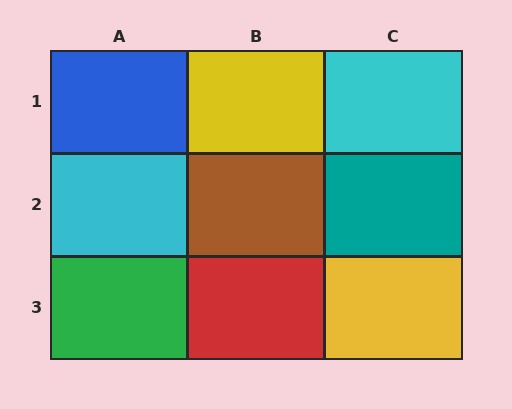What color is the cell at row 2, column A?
Cyan.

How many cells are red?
1 cell is red.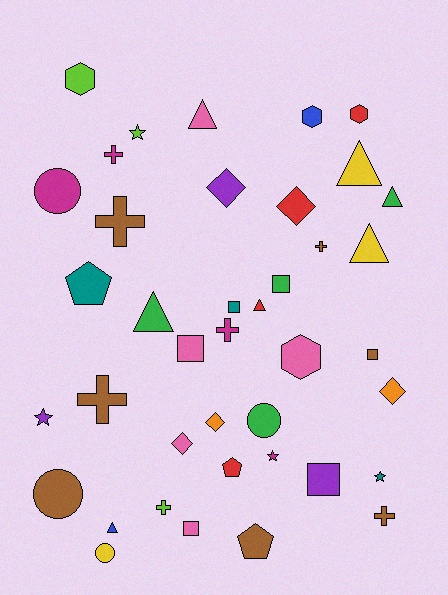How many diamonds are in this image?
There are 5 diamonds.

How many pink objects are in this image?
There are 5 pink objects.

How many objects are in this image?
There are 40 objects.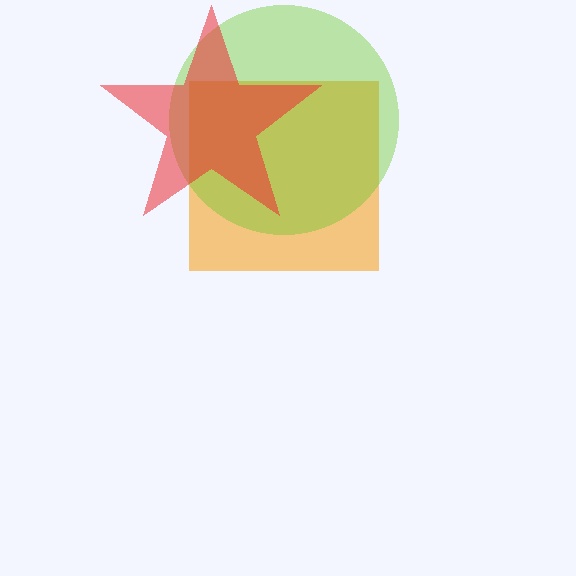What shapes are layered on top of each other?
The layered shapes are: an orange square, a lime circle, a red star.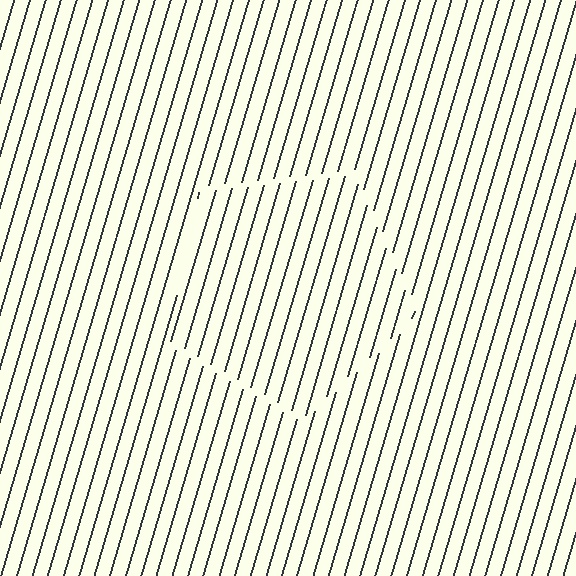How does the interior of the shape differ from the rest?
The interior of the shape contains the same grating, shifted by half a period — the contour is defined by the phase discontinuity where line-ends from the inner and outer gratings abut.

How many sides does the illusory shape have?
5 sides — the line-ends trace a pentagon.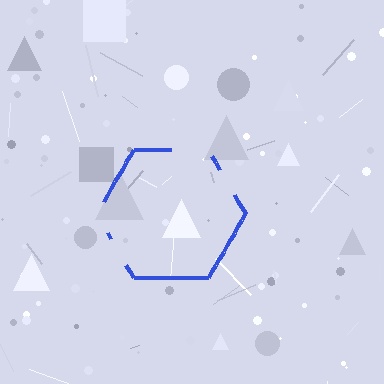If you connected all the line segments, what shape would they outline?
They would outline a hexagon.